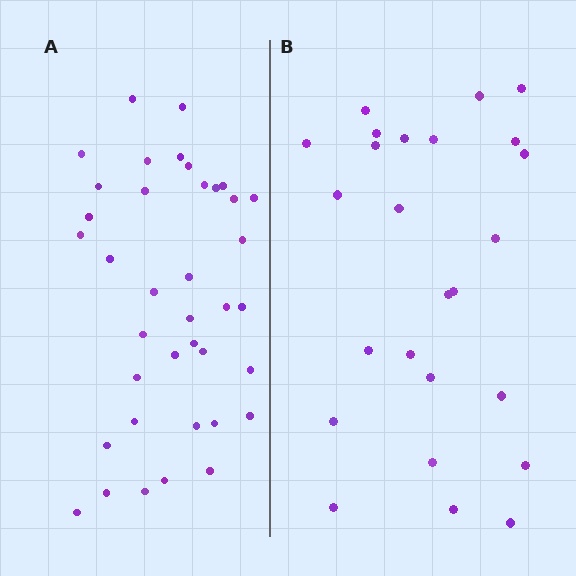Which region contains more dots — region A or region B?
Region A (the left region) has more dots.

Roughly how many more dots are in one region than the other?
Region A has approximately 15 more dots than region B.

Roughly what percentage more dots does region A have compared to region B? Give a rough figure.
About 50% more.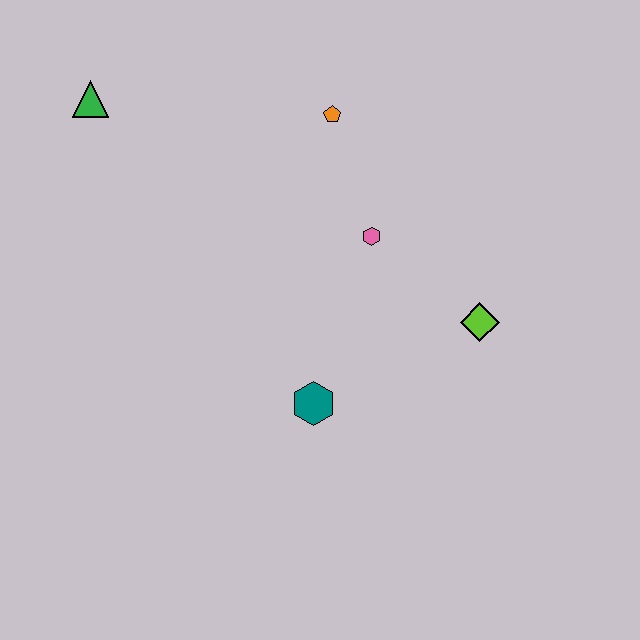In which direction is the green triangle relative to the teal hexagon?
The green triangle is above the teal hexagon.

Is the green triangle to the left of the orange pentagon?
Yes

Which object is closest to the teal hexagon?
The pink hexagon is closest to the teal hexagon.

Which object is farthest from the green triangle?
The lime diamond is farthest from the green triangle.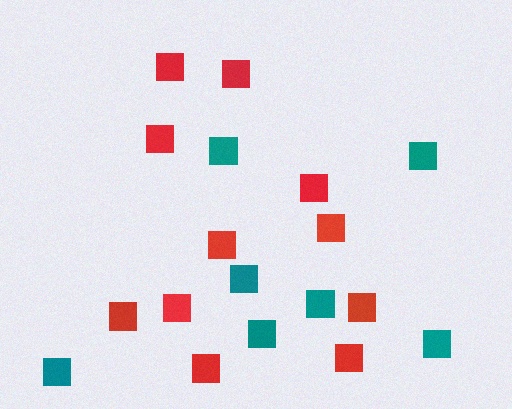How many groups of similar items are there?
There are 2 groups: one group of teal squares (7) and one group of red squares (11).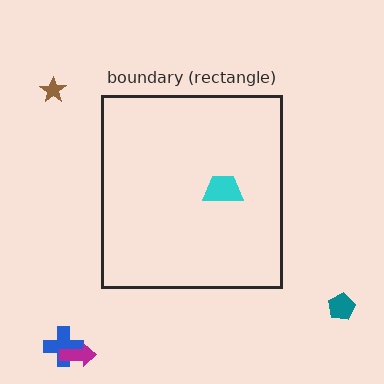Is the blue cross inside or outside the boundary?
Outside.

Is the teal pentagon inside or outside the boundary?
Outside.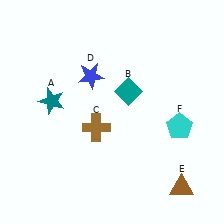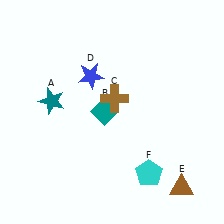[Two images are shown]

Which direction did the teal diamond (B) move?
The teal diamond (B) moved left.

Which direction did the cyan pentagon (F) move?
The cyan pentagon (F) moved down.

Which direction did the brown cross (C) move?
The brown cross (C) moved up.